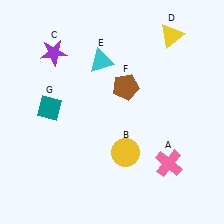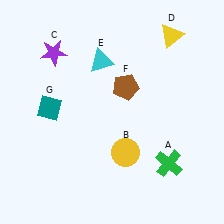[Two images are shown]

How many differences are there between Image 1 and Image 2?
There is 1 difference between the two images.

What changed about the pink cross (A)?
In Image 1, A is pink. In Image 2, it changed to green.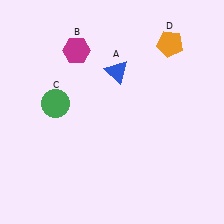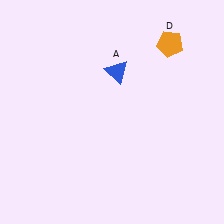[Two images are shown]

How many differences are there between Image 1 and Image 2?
There are 2 differences between the two images.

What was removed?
The green circle (C), the magenta hexagon (B) were removed in Image 2.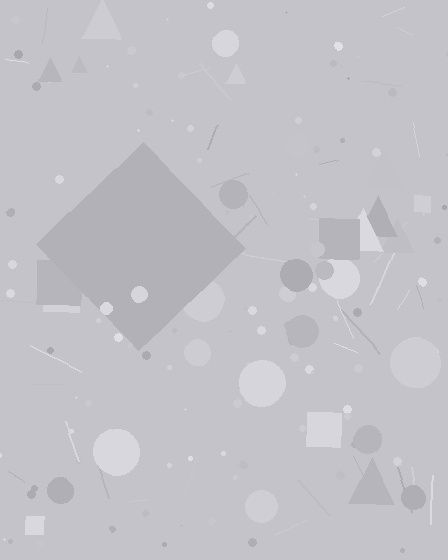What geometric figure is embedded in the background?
A diamond is embedded in the background.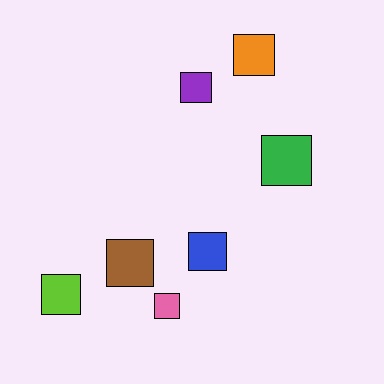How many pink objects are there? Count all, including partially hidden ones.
There is 1 pink object.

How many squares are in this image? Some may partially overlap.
There are 7 squares.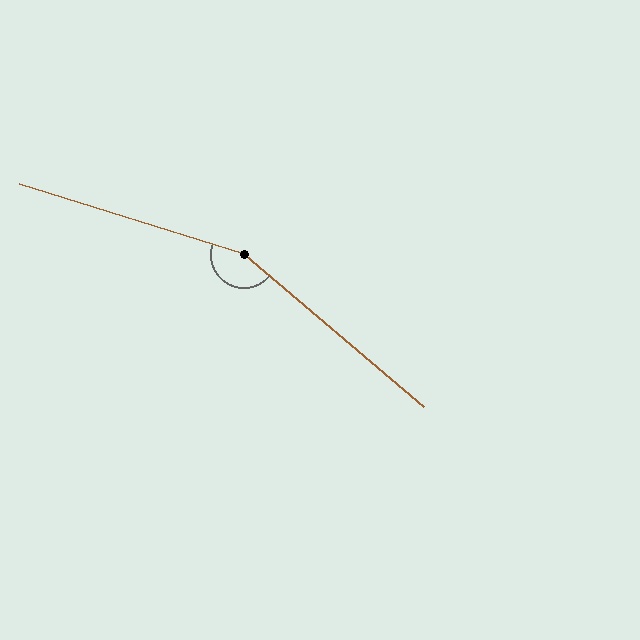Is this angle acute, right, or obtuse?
It is obtuse.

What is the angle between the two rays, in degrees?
Approximately 157 degrees.